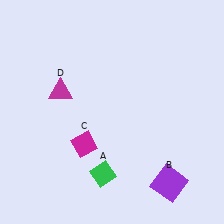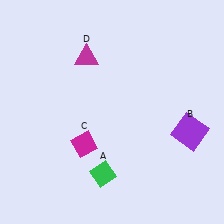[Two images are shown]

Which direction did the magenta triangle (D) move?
The magenta triangle (D) moved up.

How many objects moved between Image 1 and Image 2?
2 objects moved between the two images.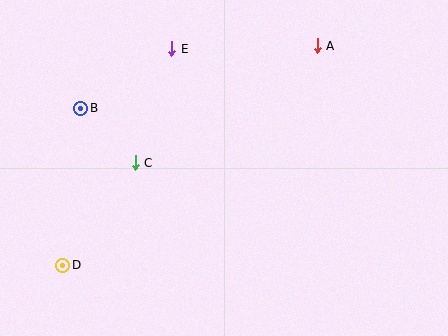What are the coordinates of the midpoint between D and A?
The midpoint between D and A is at (190, 156).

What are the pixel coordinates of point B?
Point B is at (81, 108).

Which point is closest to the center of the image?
Point C at (135, 163) is closest to the center.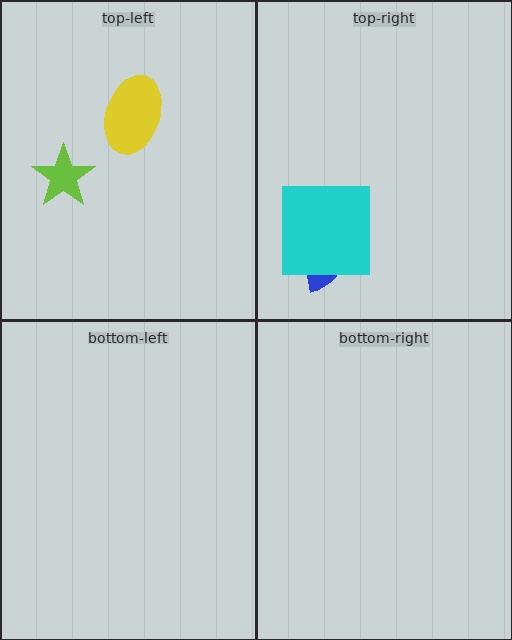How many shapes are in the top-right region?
2.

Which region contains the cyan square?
The top-right region.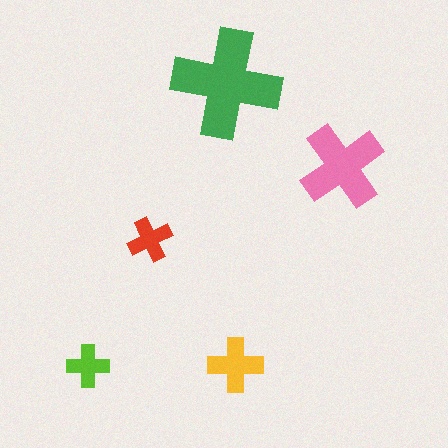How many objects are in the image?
There are 5 objects in the image.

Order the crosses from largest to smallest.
the green one, the pink one, the yellow one, the red one, the lime one.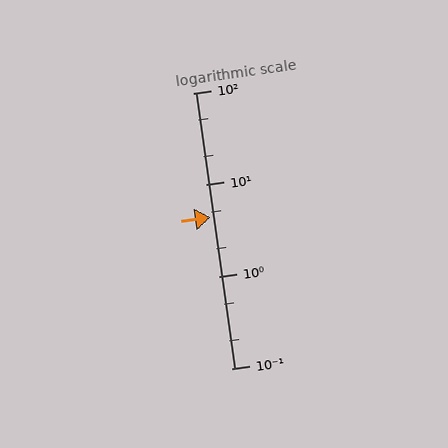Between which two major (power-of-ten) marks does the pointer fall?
The pointer is between 1 and 10.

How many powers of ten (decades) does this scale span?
The scale spans 3 decades, from 0.1 to 100.